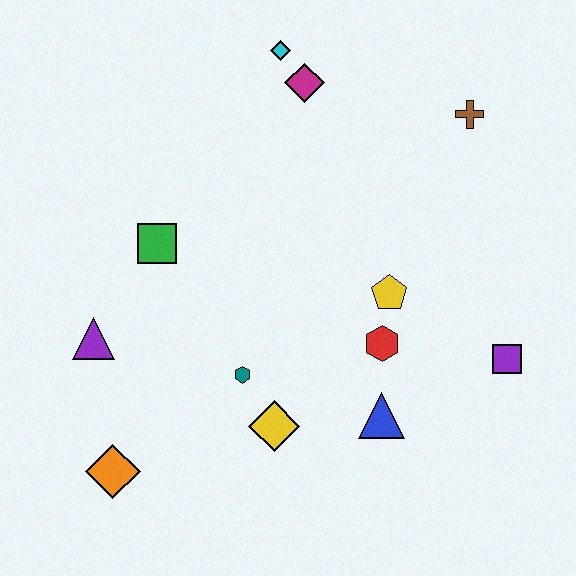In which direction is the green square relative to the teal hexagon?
The green square is above the teal hexagon.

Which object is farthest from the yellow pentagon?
The orange diamond is farthest from the yellow pentagon.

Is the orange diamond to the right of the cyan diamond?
No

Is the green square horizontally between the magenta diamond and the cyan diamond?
No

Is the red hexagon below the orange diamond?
No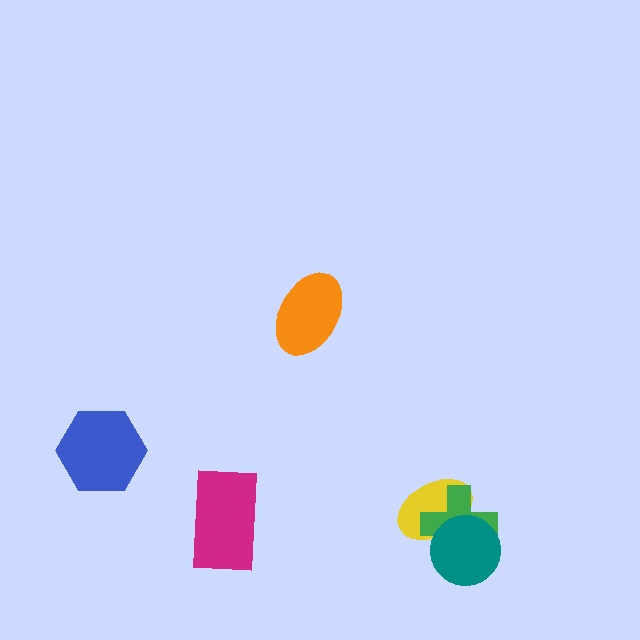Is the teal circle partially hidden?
No, no other shape covers it.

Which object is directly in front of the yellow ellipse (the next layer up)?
The green cross is directly in front of the yellow ellipse.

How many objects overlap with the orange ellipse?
0 objects overlap with the orange ellipse.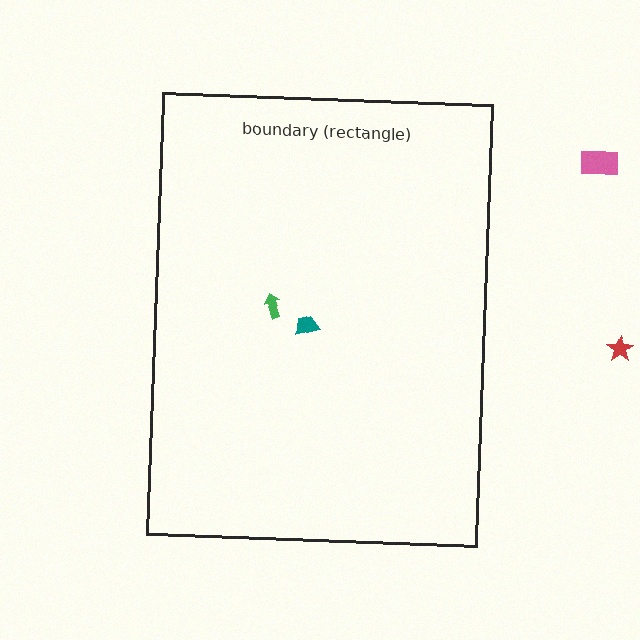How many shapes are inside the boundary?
2 inside, 2 outside.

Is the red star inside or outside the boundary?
Outside.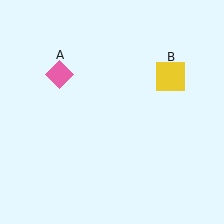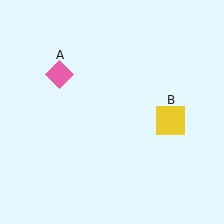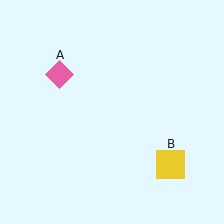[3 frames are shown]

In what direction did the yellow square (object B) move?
The yellow square (object B) moved down.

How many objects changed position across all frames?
1 object changed position: yellow square (object B).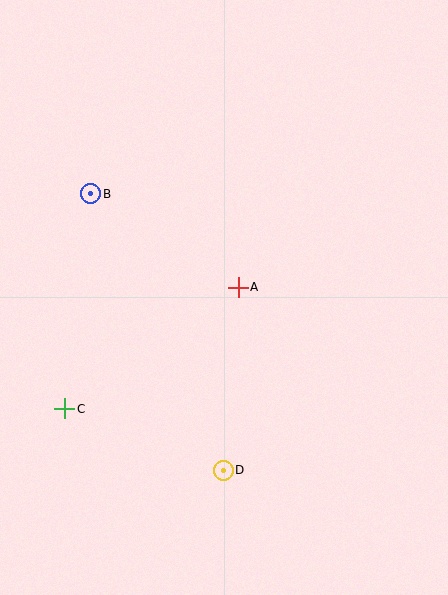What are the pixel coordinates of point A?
Point A is at (238, 287).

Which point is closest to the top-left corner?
Point B is closest to the top-left corner.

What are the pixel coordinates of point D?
Point D is at (223, 470).